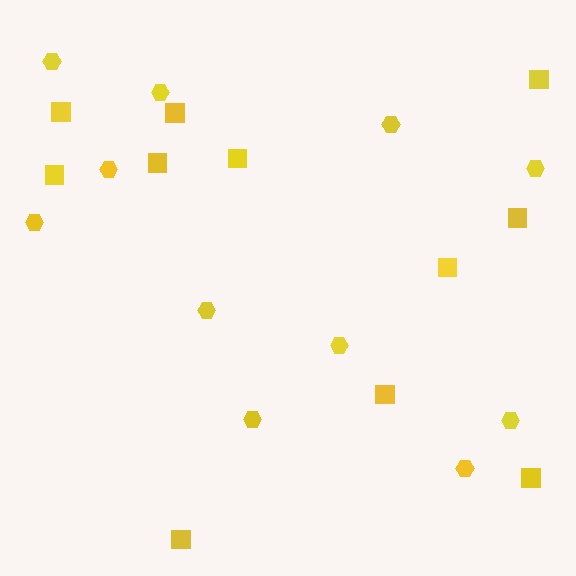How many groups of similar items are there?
There are 2 groups: one group of squares (11) and one group of hexagons (11).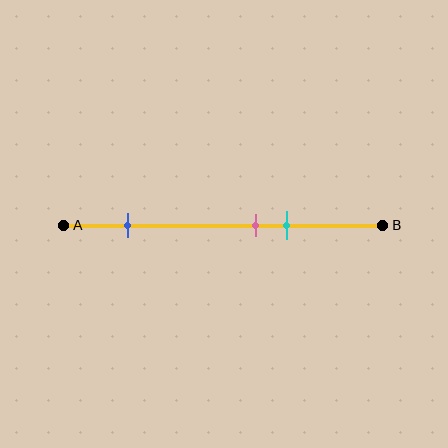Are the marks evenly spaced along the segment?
No, the marks are not evenly spaced.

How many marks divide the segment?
There are 3 marks dividing the segment.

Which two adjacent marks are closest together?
The pink and cyan marks are the closest adjacent pair.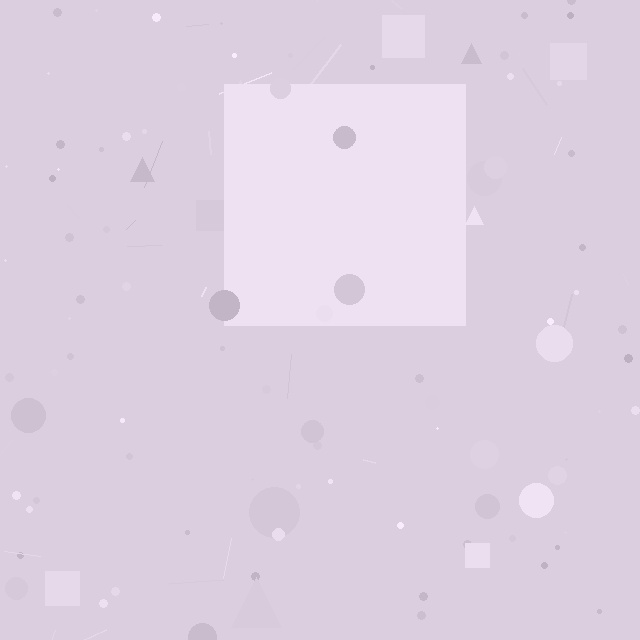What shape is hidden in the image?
A square is hidden in the image.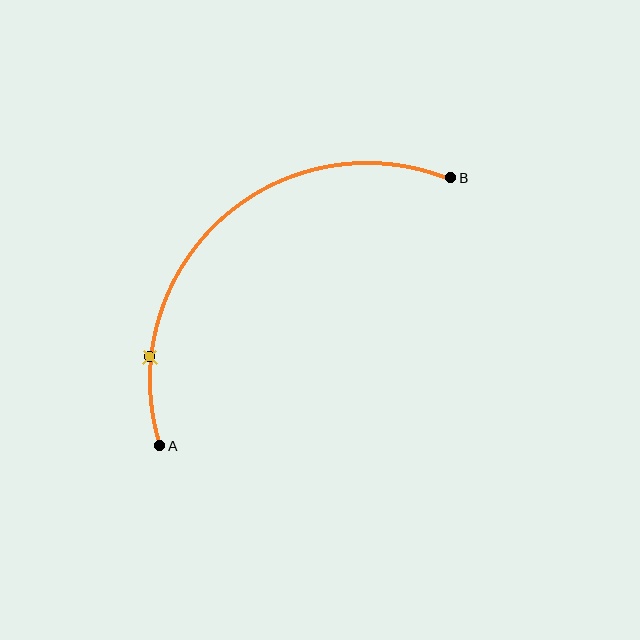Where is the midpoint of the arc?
The arc midpoint is the point on the curve farthest from the straight line joining A and B. It sits above and to the left of that line.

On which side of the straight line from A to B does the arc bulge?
The arc bulges above and to the left of the straight line connecting A and B.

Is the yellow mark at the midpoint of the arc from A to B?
No. The yellow mark lies on the arc but is closer to endpoint A. The arc midpoint would be at the point on the curve equidistant along the arc from both A and B.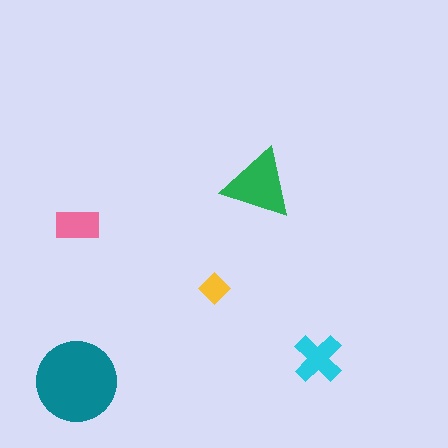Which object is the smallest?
The yellow diamond.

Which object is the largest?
The teal circle.